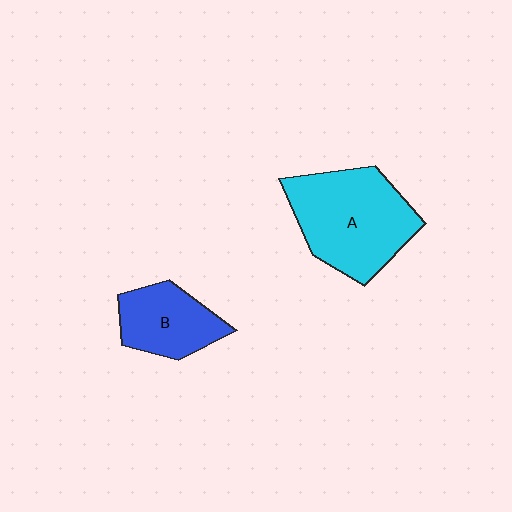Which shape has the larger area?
Shape A (cyan).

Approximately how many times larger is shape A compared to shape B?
Approximately 1.7 times.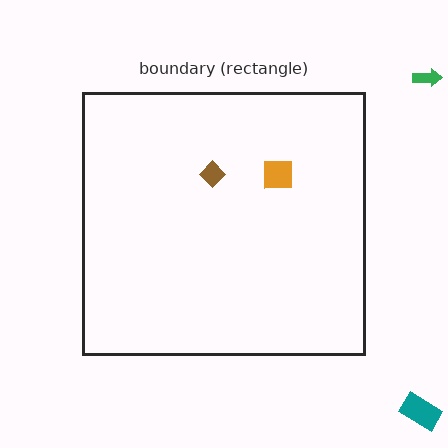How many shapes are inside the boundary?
2 inside, 2 outside.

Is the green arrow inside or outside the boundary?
Outside.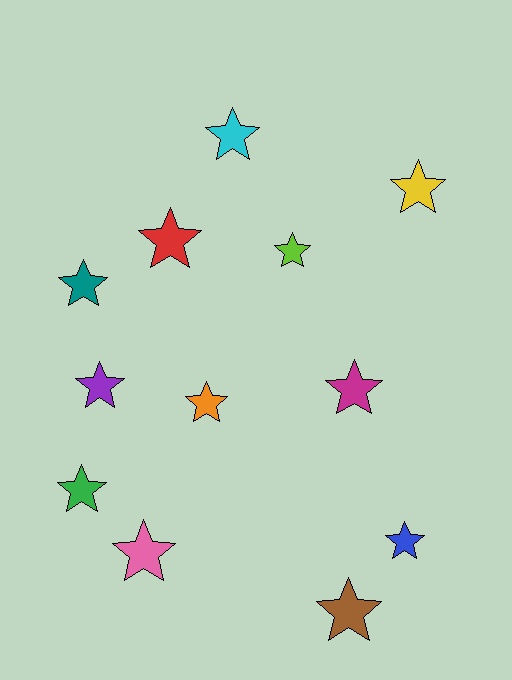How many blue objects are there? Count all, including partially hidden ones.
There is 1 blue object.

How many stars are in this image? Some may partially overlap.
There are 12 stars.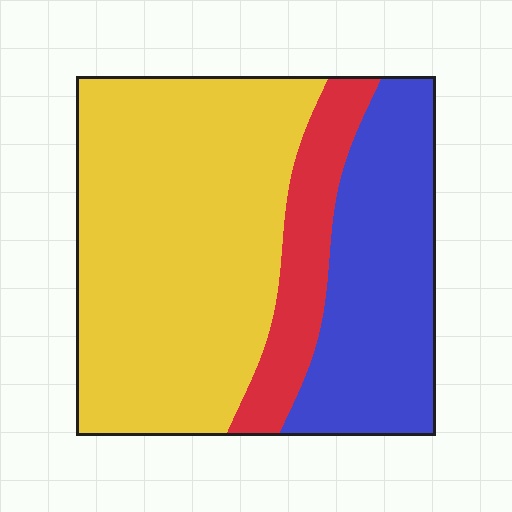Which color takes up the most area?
Yellow, at roughly 55%.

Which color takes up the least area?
Red, at roughly 15%.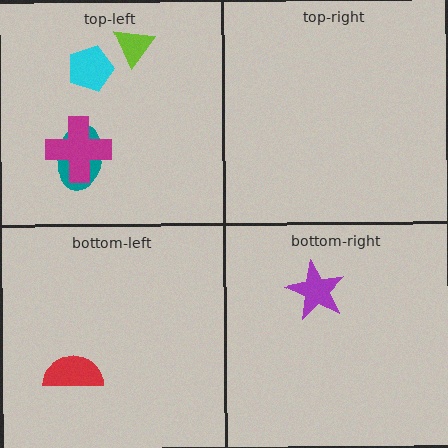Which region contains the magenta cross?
The top-left region.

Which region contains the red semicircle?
The bottom-left region.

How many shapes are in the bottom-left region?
1.